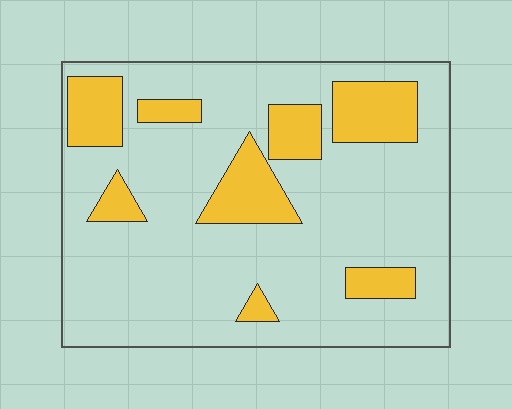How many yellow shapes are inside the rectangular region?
8.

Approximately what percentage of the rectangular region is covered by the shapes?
Approximately 20%.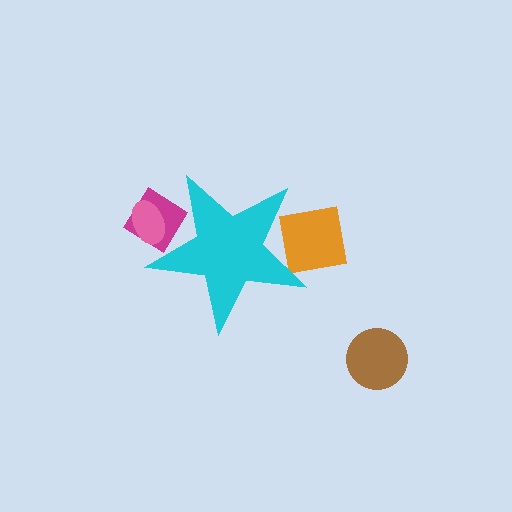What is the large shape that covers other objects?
A cyan star.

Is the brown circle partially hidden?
No, the brown circle is fully visible.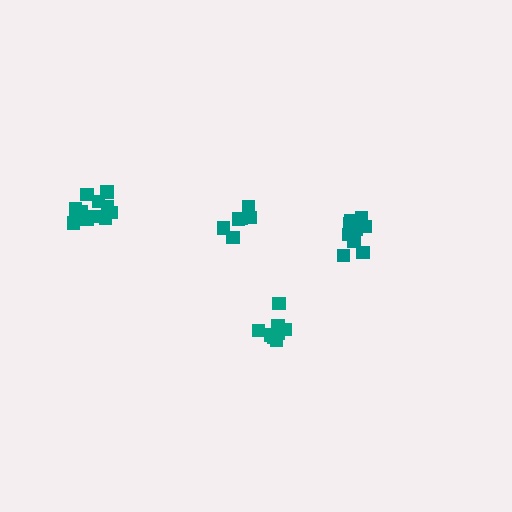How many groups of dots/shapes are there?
There are 4 groups.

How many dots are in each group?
Group 1: 6 dots, Group 2: 9 dots, Group 3: 12 dots, Group 4: 9 dots (36 total).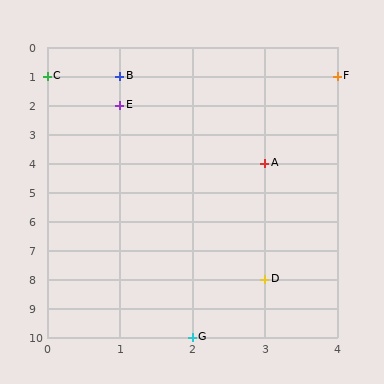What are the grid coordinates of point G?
Point G is at grid coordinates (2, 10).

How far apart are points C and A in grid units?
Points C and A are 3 columns and 3 rows apart (about 4.2 grid units diagonally).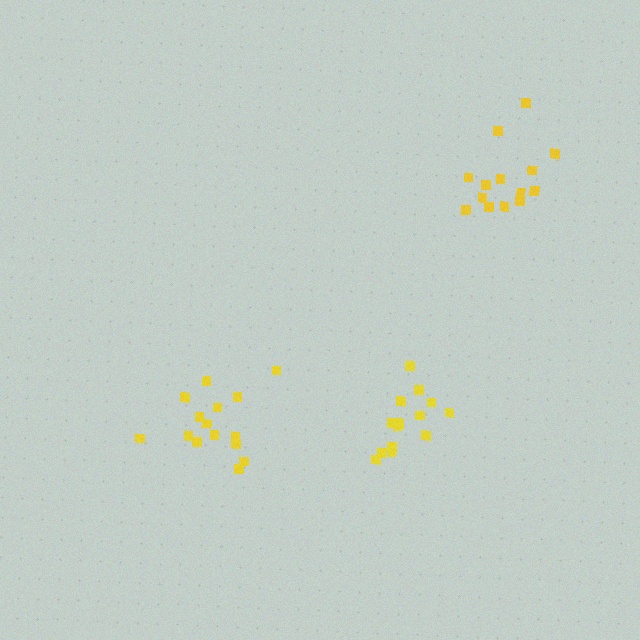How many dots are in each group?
Group 1: 14 dots, Group 2: 14 dots, Group 3: 15 dots (43 total).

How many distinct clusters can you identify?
There are 3 distinct clusters.